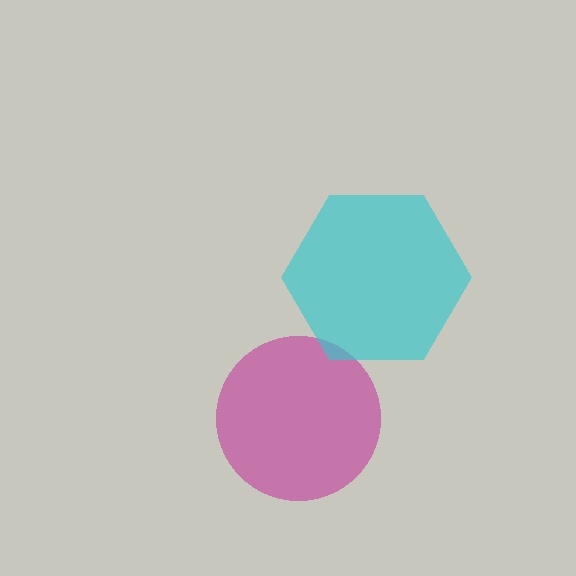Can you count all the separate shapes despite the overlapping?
Yes, there are 2 separate shapes.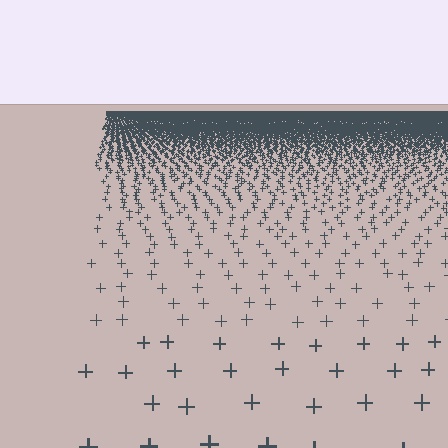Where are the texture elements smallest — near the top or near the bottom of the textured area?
Near the top.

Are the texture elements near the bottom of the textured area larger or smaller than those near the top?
Larger. Near the bottom, elements are closer to the viewer and appear at a bigger on-screen size.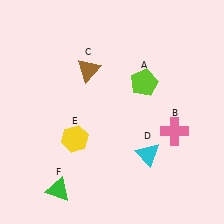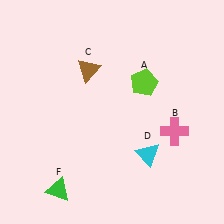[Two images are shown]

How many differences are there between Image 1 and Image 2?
There is 1 difference between the two images.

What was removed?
The yellow hexagon (E) was removed in Image 2.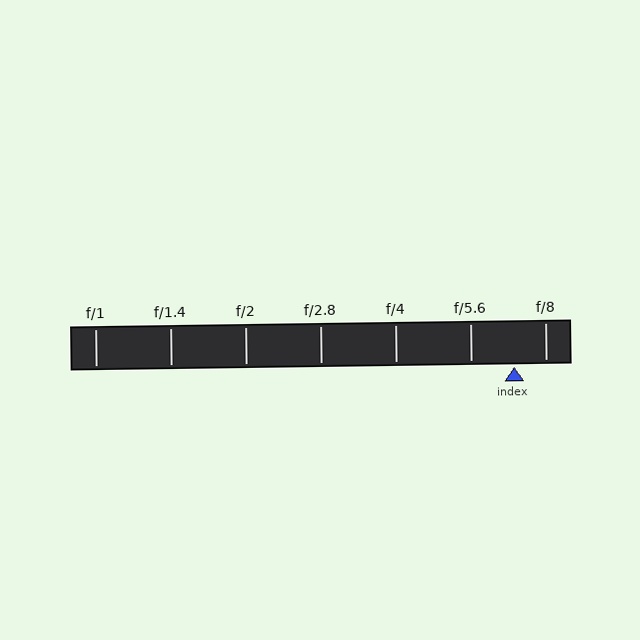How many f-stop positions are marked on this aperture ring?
There are 7 f-stop positions marked.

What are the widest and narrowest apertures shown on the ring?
The widest aperture shown is f/1 and the narrowest is f/8.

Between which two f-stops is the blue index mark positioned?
The index mark is between f/5.6 and f/8.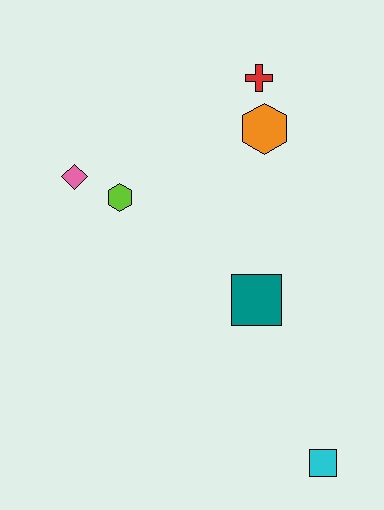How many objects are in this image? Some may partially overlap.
There are 6 objects.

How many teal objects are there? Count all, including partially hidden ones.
There is 1 teal object.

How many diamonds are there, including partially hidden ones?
There is 1 diamond.